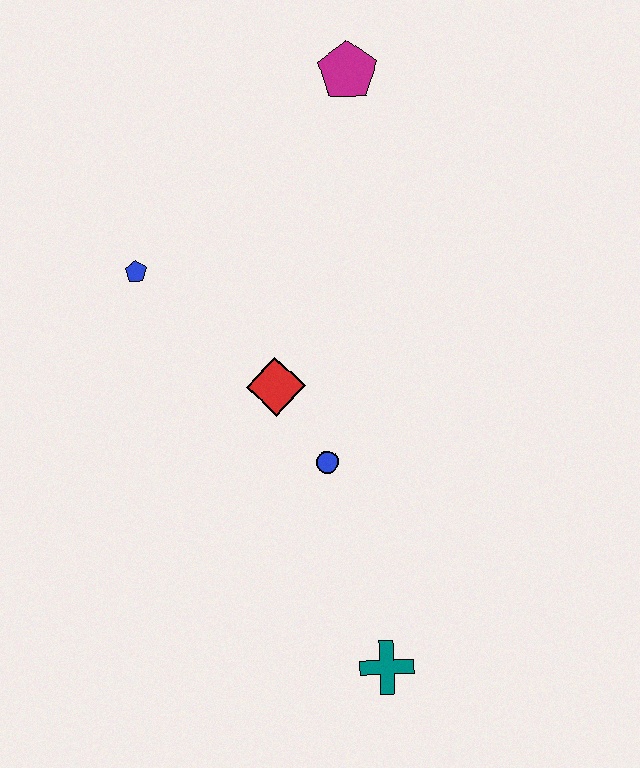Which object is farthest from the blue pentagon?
The teal cross is farthest from the blue pentagon.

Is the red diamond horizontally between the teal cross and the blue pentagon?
Yes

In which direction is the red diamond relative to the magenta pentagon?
The red diamond is below the magenta pentagon.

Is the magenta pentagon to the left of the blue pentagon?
No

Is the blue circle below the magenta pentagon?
Yes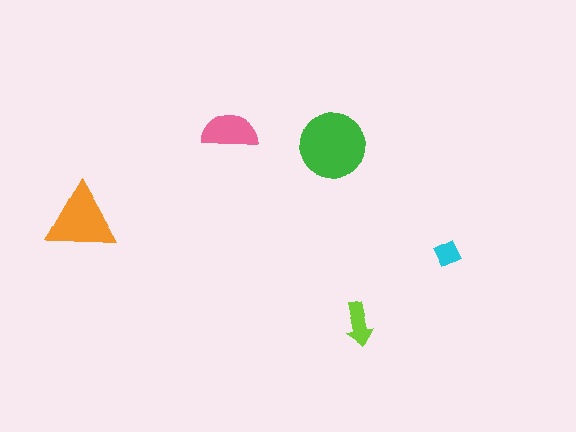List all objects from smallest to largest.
The cyan diamond, the lime arrow, the pink semicircle, the orange triangle, the green circle.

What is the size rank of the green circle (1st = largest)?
1st.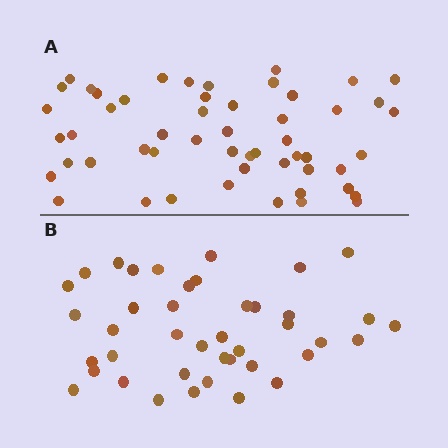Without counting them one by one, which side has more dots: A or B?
Region A (the top region) has more dots.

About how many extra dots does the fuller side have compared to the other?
Region A has roughly 12 or so more dots than region B.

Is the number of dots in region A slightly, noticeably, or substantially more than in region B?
Region A has noticeably more, but not dramatically so. The ratio is roughly 1.3 to 1.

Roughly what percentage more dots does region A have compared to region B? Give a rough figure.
About 30% more.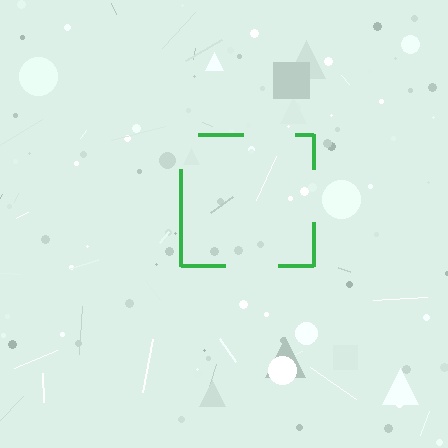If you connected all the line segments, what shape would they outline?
They would outline a square.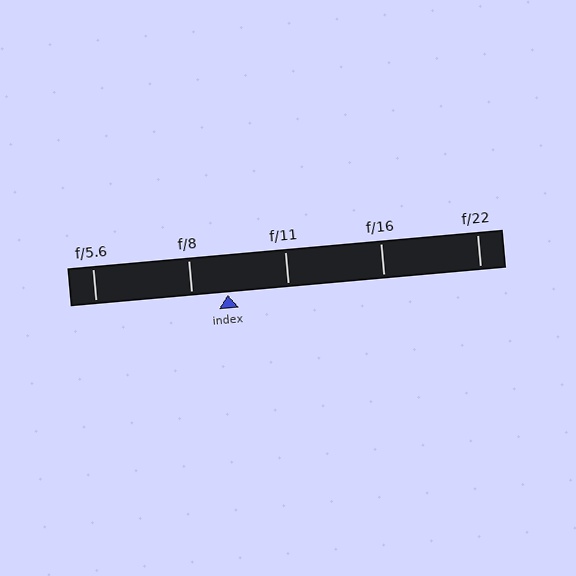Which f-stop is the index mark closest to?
The index mark is closest to f/8.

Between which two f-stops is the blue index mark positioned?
The index mark is between f/8 and f/11.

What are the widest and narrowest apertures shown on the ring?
The widest aperture shown is f/5.6 and the narrowest is f/22.